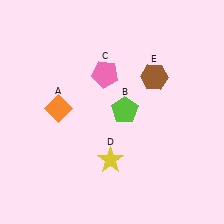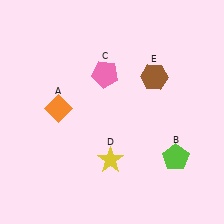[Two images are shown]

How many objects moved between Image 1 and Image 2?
1 object moved between the two images.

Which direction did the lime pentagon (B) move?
The lime pentagon (B) moved right.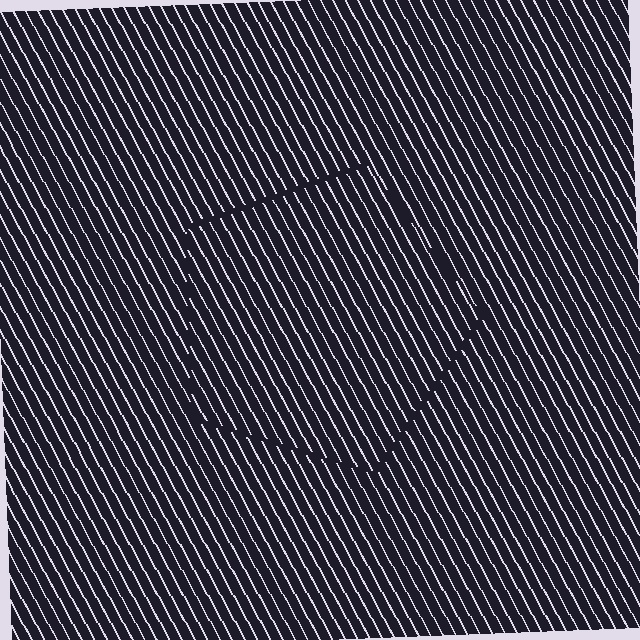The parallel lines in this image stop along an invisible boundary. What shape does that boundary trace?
An illusory pentagon. The interior of the shape contains the same grating, shifted by half a period — the contour is defined by the phase discontinuity where line-ends from the inner and outer gratings abut.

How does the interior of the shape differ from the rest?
The interior of the shape contains the same grating, shifted by half a period — the contour is defined by the phase discontinuity where line-ends from the inner and outer gratings abut.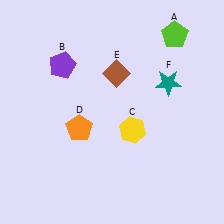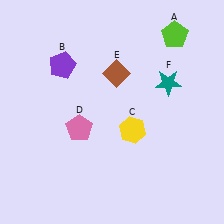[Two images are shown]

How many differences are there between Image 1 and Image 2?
There is 1 difference between the two images.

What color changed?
The pentagon (D) changed from orange in Image 1 to pink in Image 2.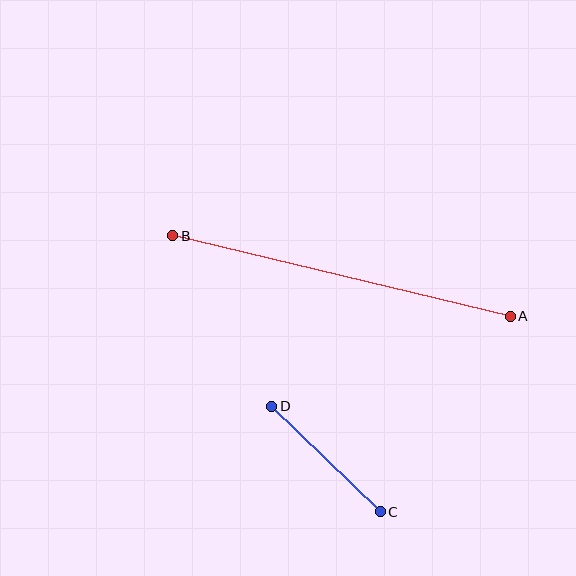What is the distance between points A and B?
The distance is approximately 347 pixels.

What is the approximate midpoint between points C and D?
The midpoint is at approximately (326, 459) pixels.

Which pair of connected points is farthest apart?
Points A and B are farthest apart.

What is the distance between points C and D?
The distance is approximately 151 pixels.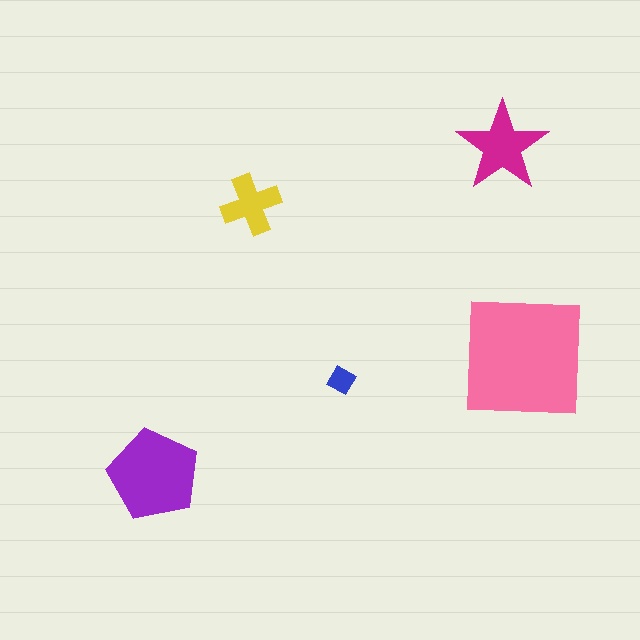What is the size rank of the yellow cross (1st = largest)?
4th.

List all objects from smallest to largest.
The blue diamond, the yellow cross, the magenta star, the purple pentagon, the pink square.